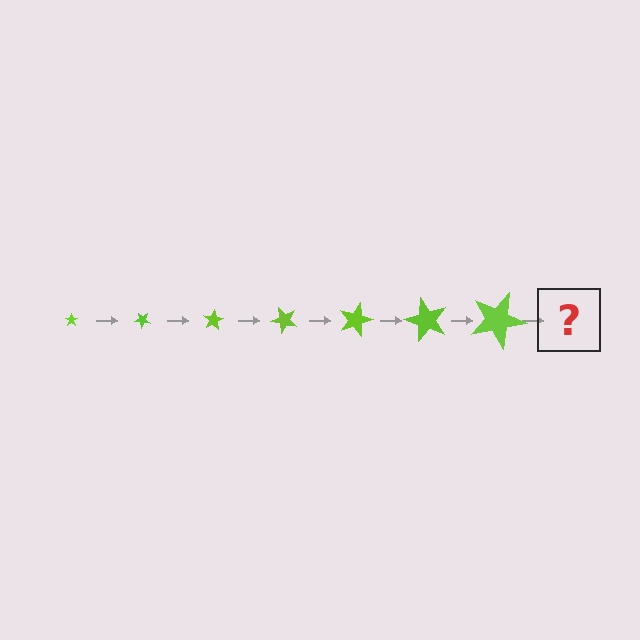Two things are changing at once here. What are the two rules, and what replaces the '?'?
The two rules are that the star grows larger each step and it rotates 40 degrees each step. The '?' should be a star, larger than the previous one and rotated 280 degrees from the start.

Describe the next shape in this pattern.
It should be a star, larger than the previous one and rotated 280 degrees from the start.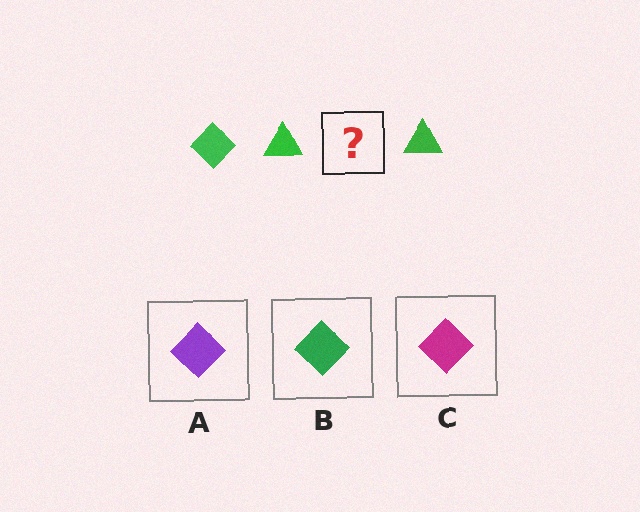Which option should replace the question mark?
Option B.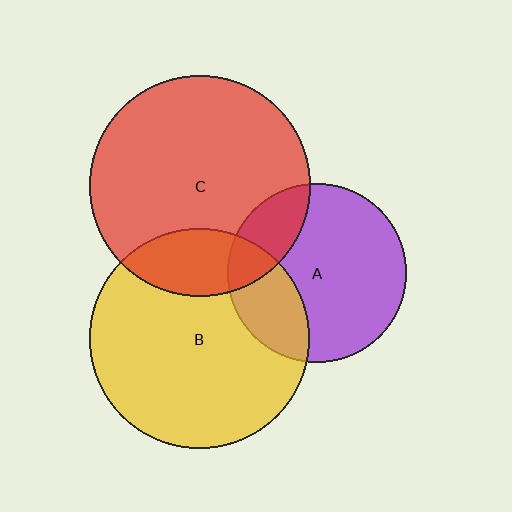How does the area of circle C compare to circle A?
Approximately 1.5 times.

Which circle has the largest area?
Circle C (red).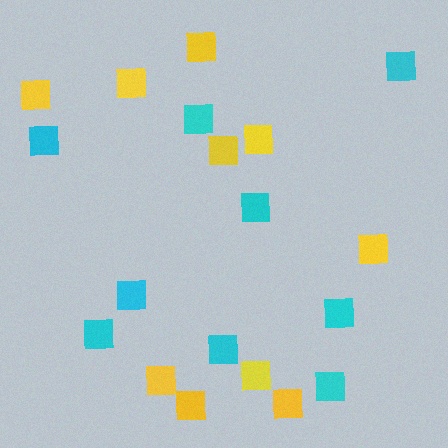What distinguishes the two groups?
There are 2 groups: one group of cyan squares (9) and one group of yellow squares (10).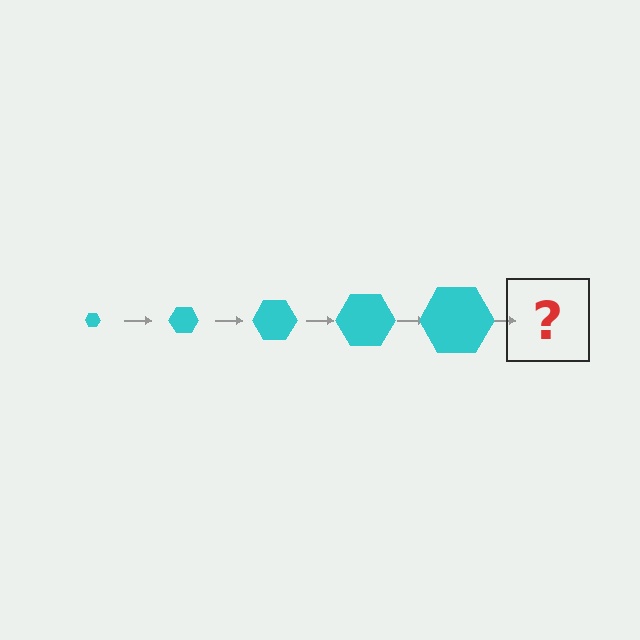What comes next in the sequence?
The next element should be a cyan hexagon, larger than the previous one.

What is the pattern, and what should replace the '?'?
The pattern is that the hexagon gets progressively larger each step. The '?' should be a cyan hexagon, larger than the previous one.